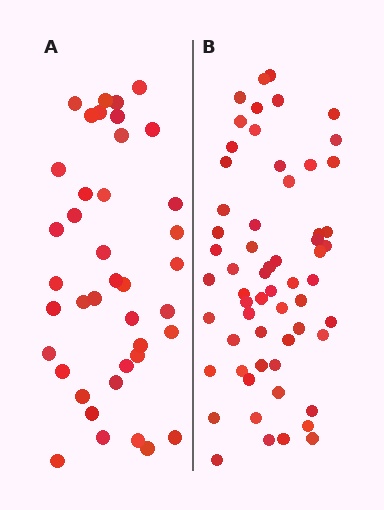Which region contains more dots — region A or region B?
Region B (the right region) has more dots.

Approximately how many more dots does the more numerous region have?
Region B has approximately 20 more dots than region A.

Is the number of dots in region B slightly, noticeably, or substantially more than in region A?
Region B has substantially more. The ratio is roughly 1.5 to 1.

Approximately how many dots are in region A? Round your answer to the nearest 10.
About 40 dots.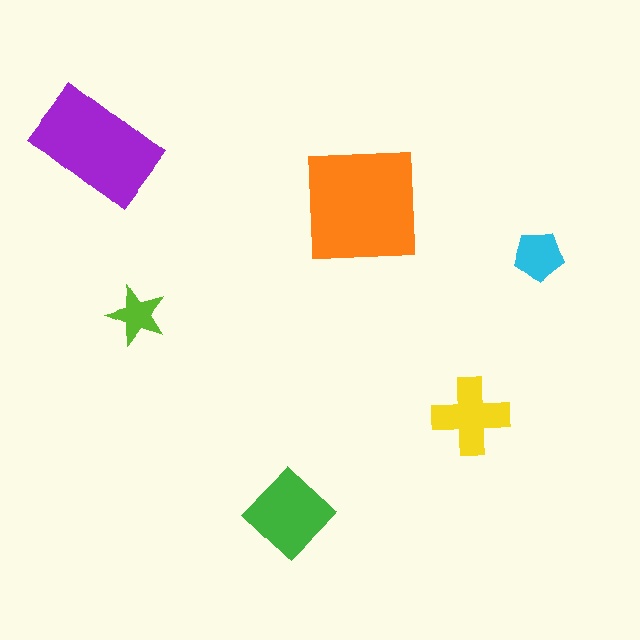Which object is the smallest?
The lime star.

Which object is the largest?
The orange square.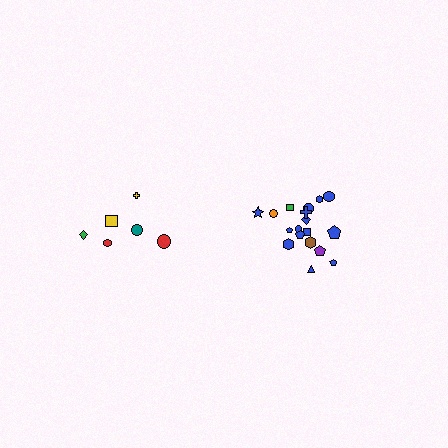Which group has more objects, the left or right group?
The right group.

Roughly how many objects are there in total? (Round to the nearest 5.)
Roughly 25 objects in total.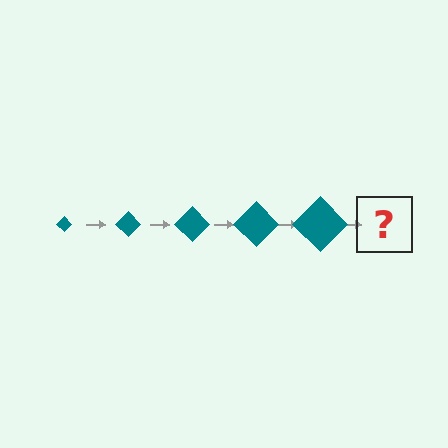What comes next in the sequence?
The next element should be a teal diamond, larger than the previous one.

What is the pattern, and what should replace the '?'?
The pattern is that the diamond gets progressively larger each step. The '?' should be a teal diamond, larger than the previous one.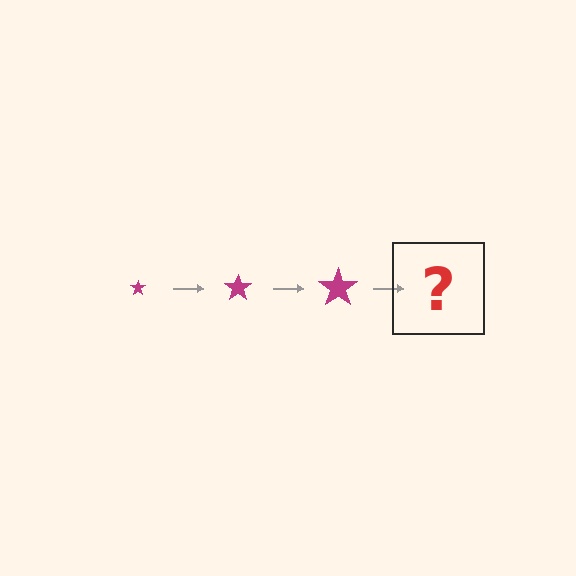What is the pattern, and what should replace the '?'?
The pattern is that the star gets progressively larger each step. The '?' should be a magenta star, larger than the previous one.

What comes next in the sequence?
The next element should be a magenta star, larger than the previous one.